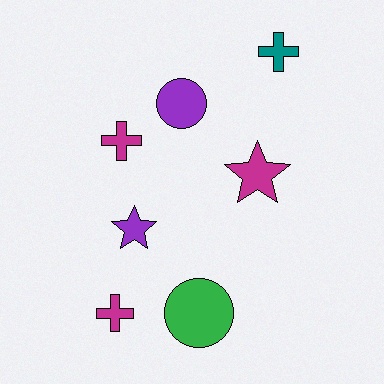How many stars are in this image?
There are 2 stars.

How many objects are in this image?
There are 7 objects.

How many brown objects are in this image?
There are no brown objects.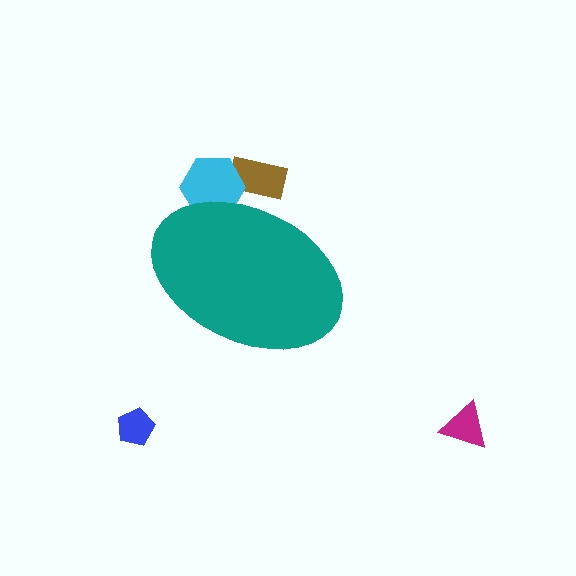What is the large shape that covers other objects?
A teal ellipse.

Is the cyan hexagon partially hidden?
Yes, the cyan hexagon is partially hidden behind the teal ellipse.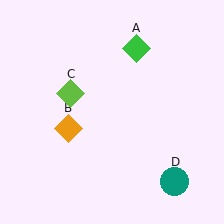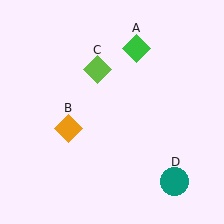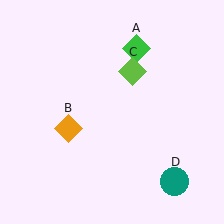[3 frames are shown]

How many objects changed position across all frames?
1 object changed position: lime diamond (object C).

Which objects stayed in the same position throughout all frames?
Green diamond (object A) and orange diamond (object B) and teal circle (object D) remained stationary.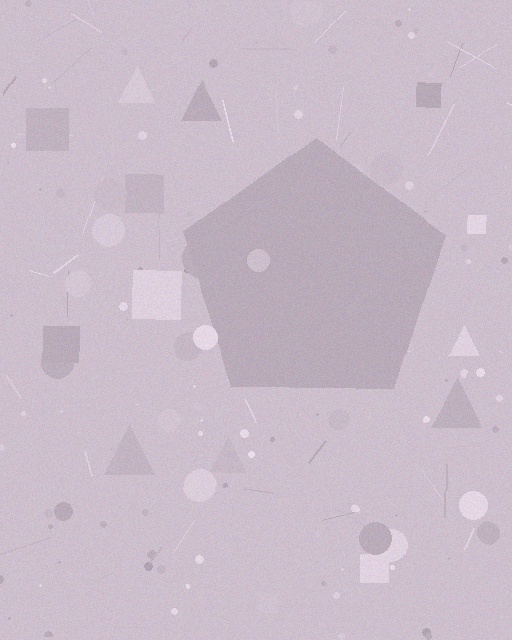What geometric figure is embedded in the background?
A pentagon is embedded in the background.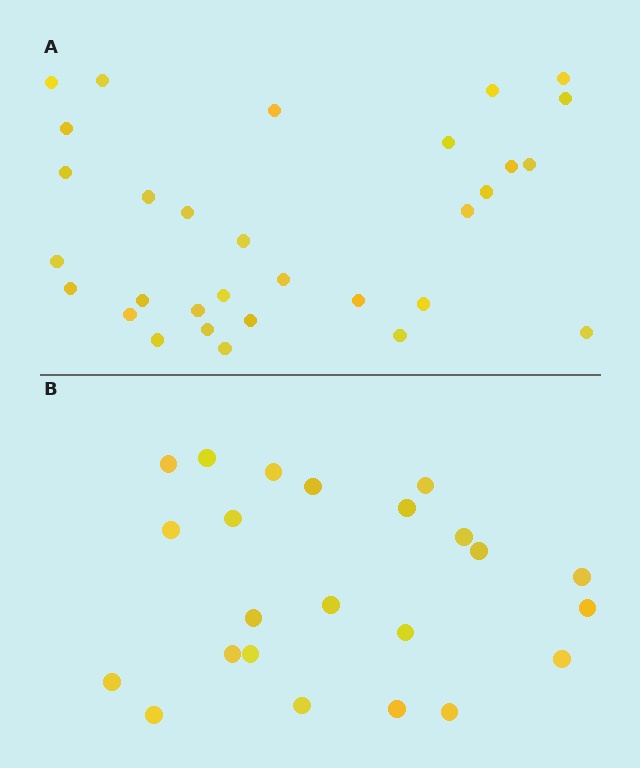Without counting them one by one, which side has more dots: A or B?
Region A (the top region) has more dots.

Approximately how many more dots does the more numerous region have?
Region A has roughly 8 or so more dots than region B.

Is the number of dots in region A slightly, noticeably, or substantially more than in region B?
Region A has noticeably more, but not dramatically so. The ratio is roughly 1.3 to 1.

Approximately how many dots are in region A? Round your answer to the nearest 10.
About 30 dots. (The exact count is 31, which rounds to 30.)